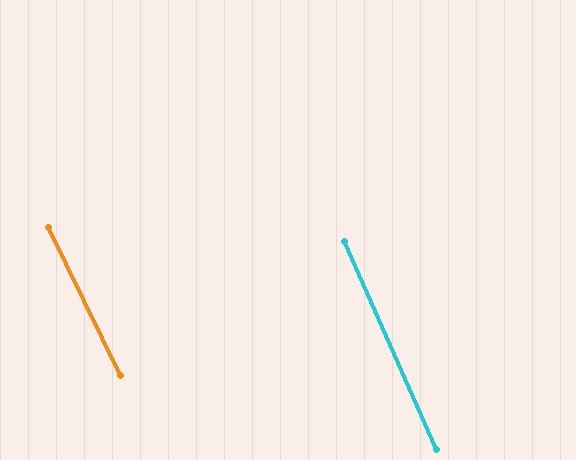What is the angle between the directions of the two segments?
Approximately 2 degrees.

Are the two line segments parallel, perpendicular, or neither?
Parallel — their directions differ by only 1.7°.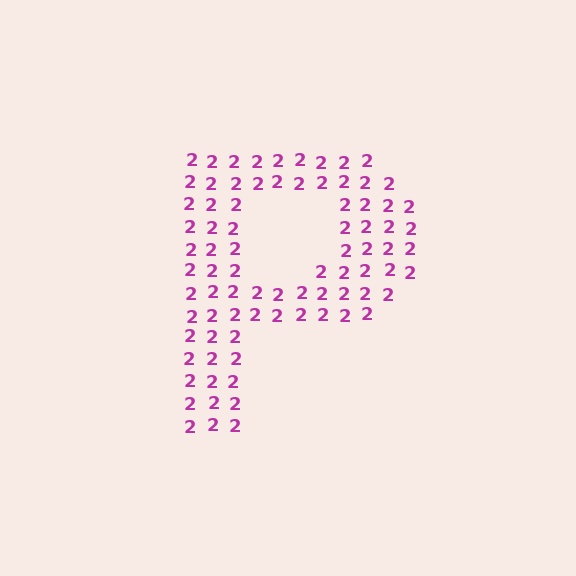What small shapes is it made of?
It is made of small digit 2's.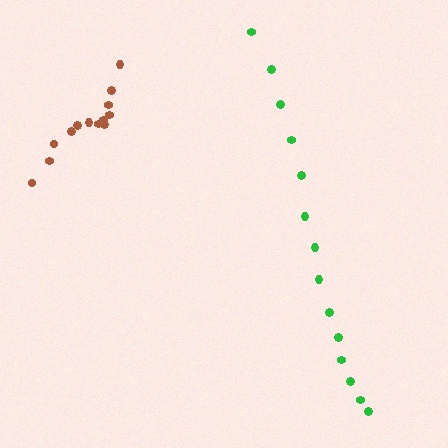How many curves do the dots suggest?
There are 2 distinct paths.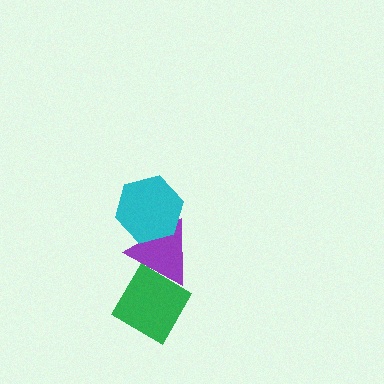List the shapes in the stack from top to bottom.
From top to bottom: the cyan hexagon, the purple triangle, the green diamond.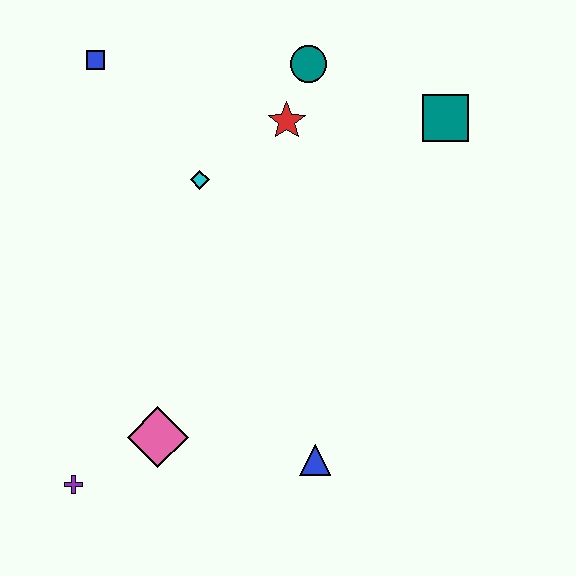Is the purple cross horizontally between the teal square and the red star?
No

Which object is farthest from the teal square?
The purple cross is farthest from the teal square.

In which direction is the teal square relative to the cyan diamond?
The teal square is to the right of the cyan diamond.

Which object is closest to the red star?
The teal circle is closest to the red star.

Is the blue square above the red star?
Yes